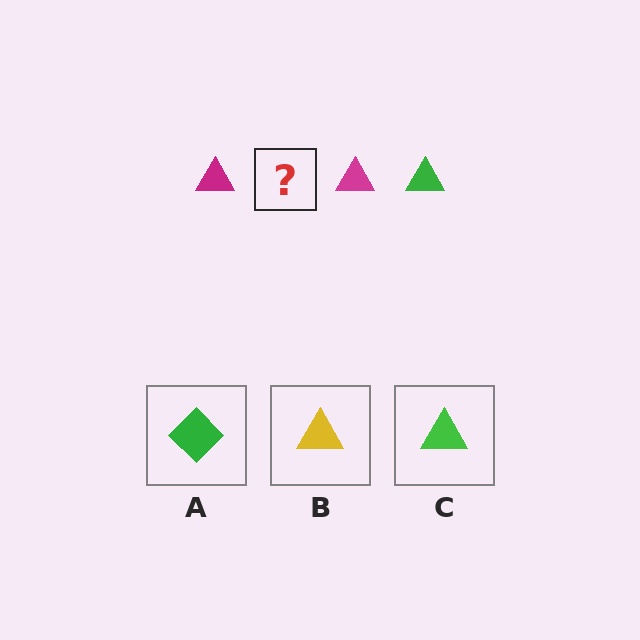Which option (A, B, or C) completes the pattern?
C.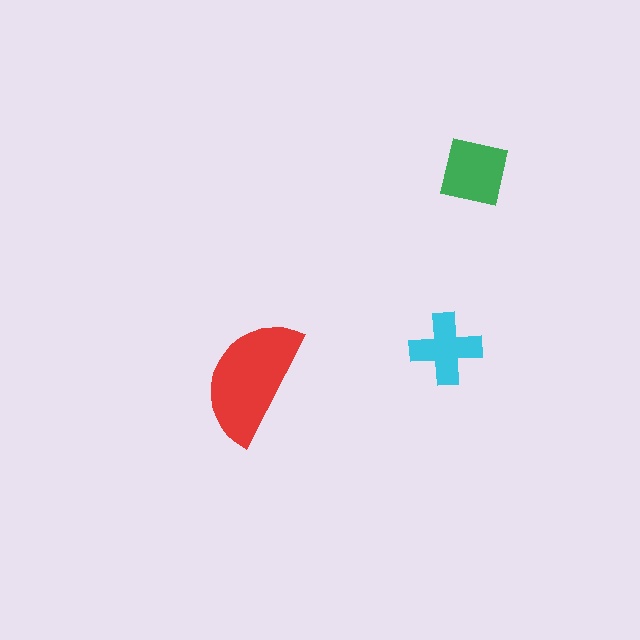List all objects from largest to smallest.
The red semicircle, the green square, the cyan cross.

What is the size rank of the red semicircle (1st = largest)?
1st.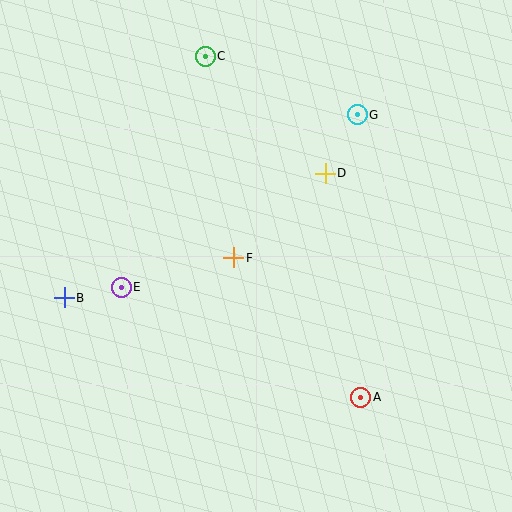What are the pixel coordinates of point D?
Point D is at (325, 173).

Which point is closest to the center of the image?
Point F at (234, 258) is closest to the center.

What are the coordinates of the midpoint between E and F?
The midpoint between E and F is at (177, 273).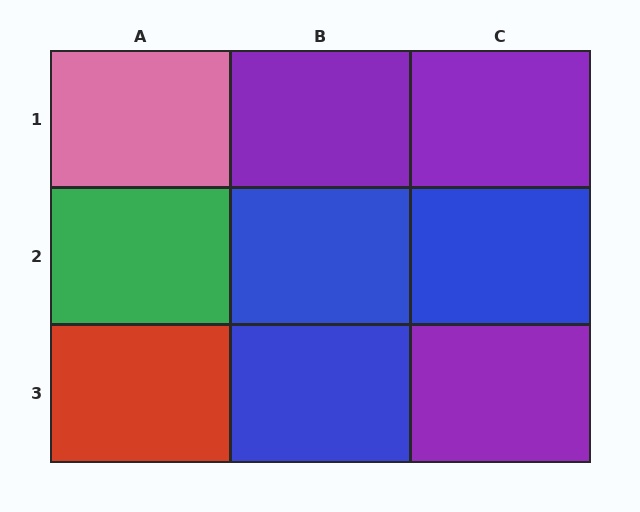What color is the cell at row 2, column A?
Green.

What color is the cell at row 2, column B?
Blue.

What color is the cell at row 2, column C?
Blue.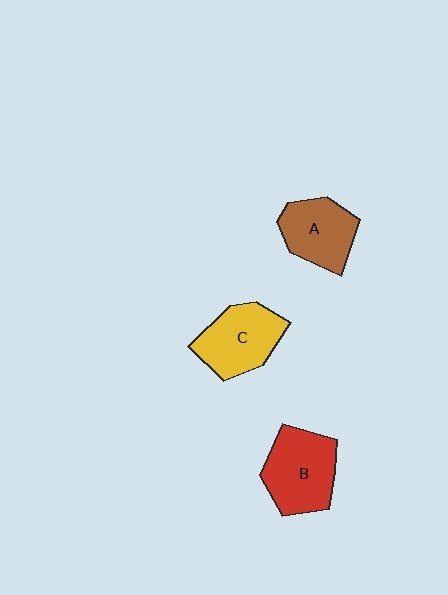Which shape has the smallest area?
Shape A (brown).